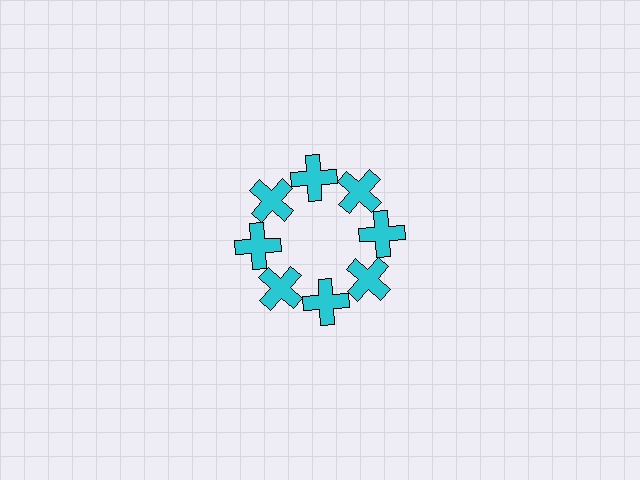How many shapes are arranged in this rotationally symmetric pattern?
There are 8 shapes, arranged in 8 groups of 1.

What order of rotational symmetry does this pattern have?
This pattern has 8-fold rotational symmetry.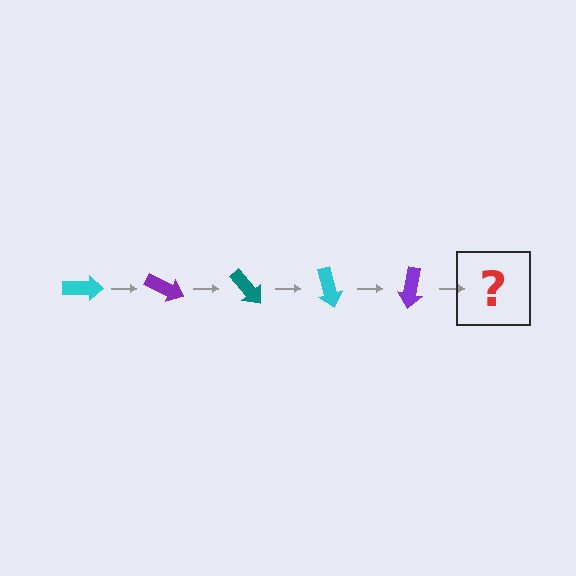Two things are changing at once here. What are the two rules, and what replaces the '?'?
The two rules are that it rotates 25 degrees each step and the color cycles through cyan, purple, and teal. The '?' should be a teal arrow, rotated 125 degrees from the start.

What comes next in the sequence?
The next element should be a teal arrow, rotated 125 degrees from the start.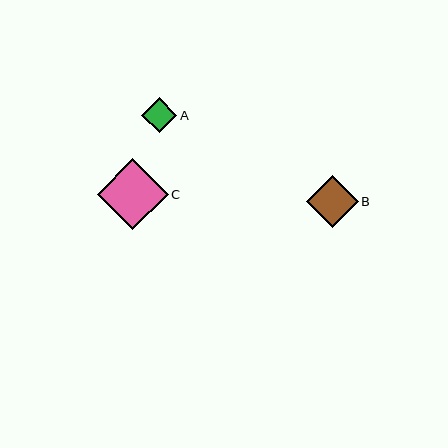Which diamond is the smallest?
Diamond A is the smallest with a size of approximately 35 pixels.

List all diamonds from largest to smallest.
From largest to smallest: C, B, A.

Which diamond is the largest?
Diamond C is the largest with a size of approximately 71 pixels.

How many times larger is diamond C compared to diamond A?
Diamond C is approximately 2.0 times the size of diamond A.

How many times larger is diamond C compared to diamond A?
Diamond C is approximately 2.0 times the size of diamond A.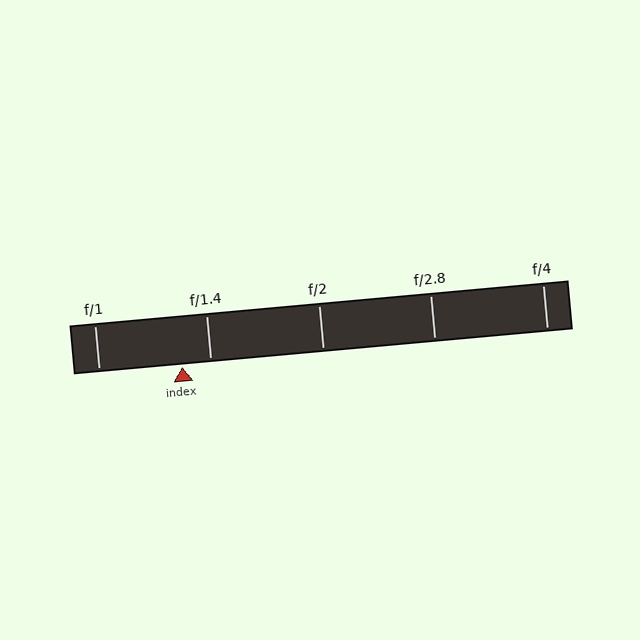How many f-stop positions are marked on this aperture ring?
There are 5 f-stop positions marked.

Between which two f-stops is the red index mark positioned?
The index mark is between f/1 and f/1.4.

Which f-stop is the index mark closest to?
The index mark is closest to f/1.4.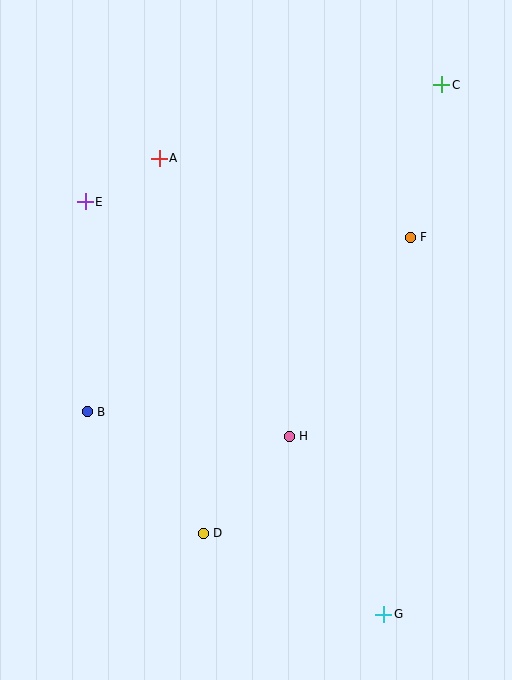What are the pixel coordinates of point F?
Point F is at (410, 237).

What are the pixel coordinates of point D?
Point D is at (203, 533).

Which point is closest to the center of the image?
Point H at (289, 436) is closest to the center.